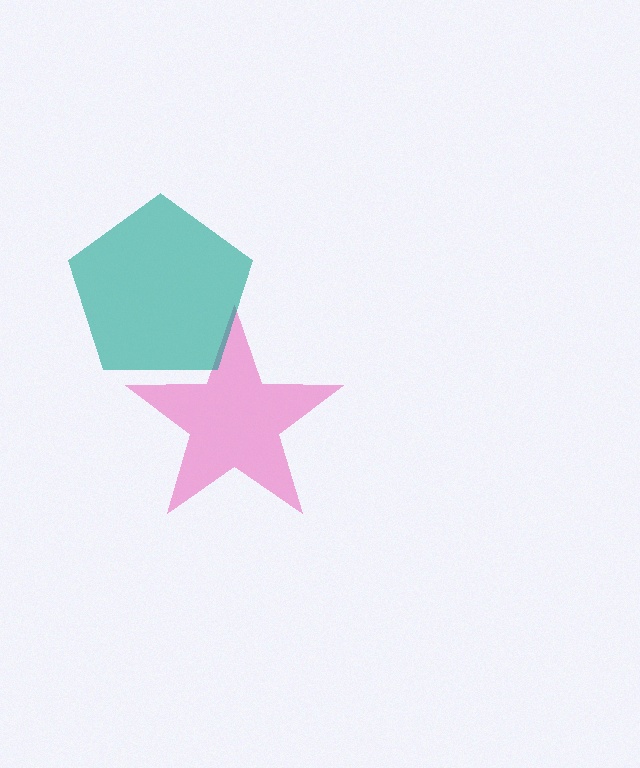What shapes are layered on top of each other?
The layered shapes are: a pink star, a teal pentagon.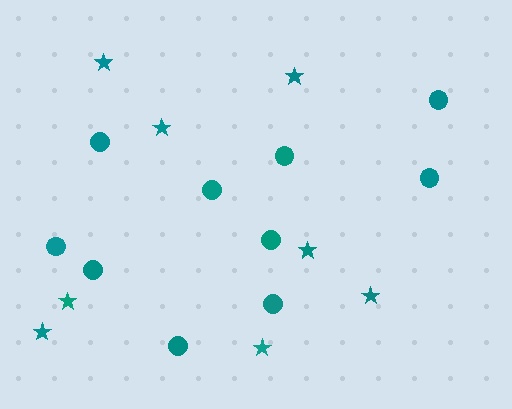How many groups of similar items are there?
There are 2 groups: one group of circles (10) and one group of stars (8).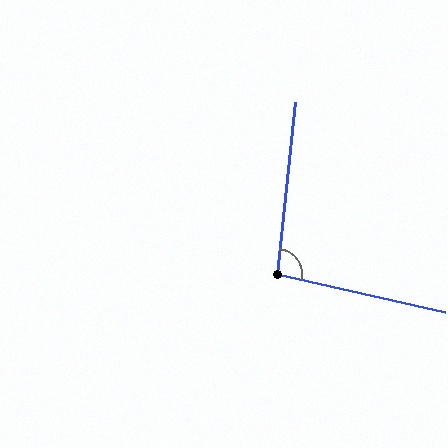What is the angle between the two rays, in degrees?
Approximately 97 degrees.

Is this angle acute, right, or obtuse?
It is obtuse.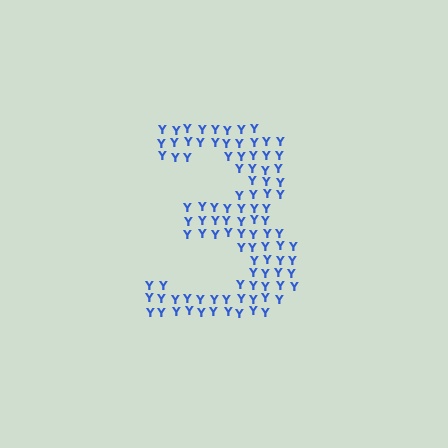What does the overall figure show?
The overall figure shows the digit 3.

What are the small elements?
The small elements are letter Y's.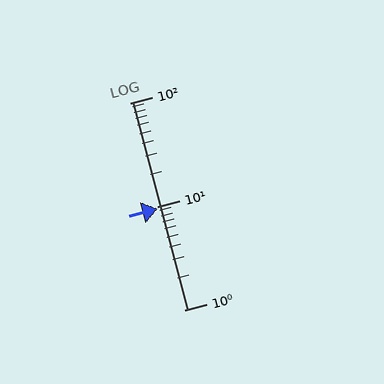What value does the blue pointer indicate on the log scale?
The pointer indicates approximately 9.5.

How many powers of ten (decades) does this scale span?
The scale spans 2 decades, from 1 to 100.